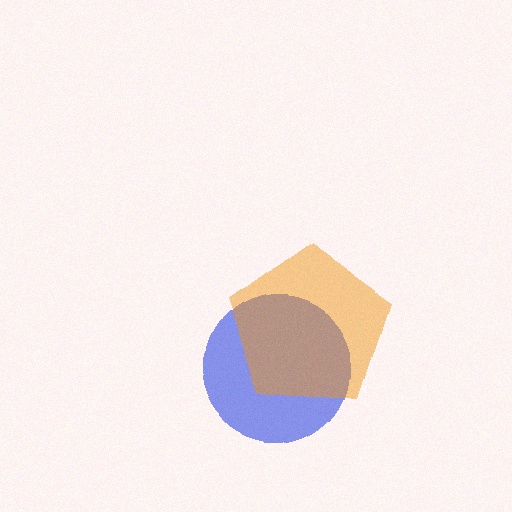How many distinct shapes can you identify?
There are 2 distinct shapes: a blue circle, an orange pentagon.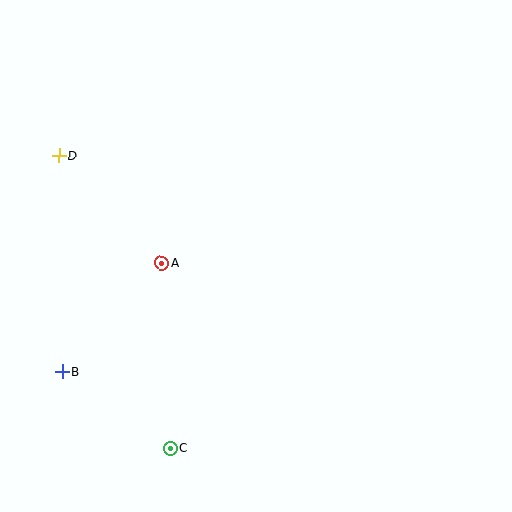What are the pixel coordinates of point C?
Point C is at (170, 448).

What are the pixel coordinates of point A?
Point A is at (161, 263).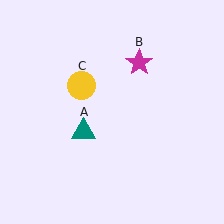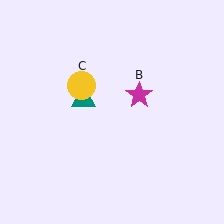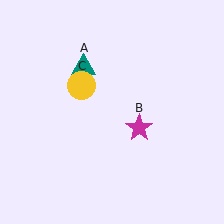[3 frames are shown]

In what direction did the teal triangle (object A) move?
The teal triangle (object A) moved up.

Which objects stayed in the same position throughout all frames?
Yellow circle (object C) remained stationary.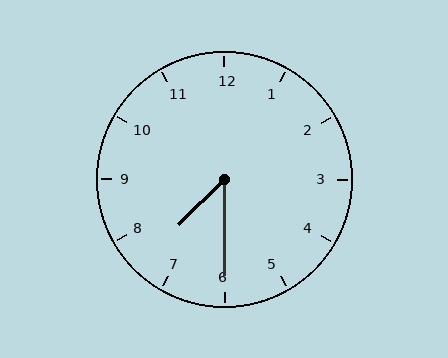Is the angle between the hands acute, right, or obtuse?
It is acute.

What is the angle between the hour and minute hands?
Approximately 45 degrees.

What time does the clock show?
7:30.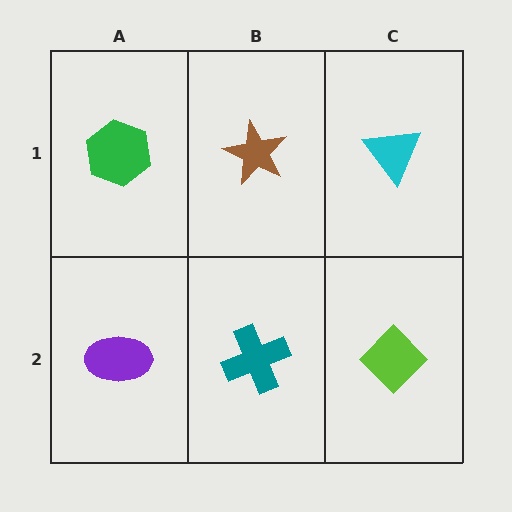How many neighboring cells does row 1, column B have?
3.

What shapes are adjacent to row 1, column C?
A lime diamond (row 2, column C), a brown star (row 1, column B).